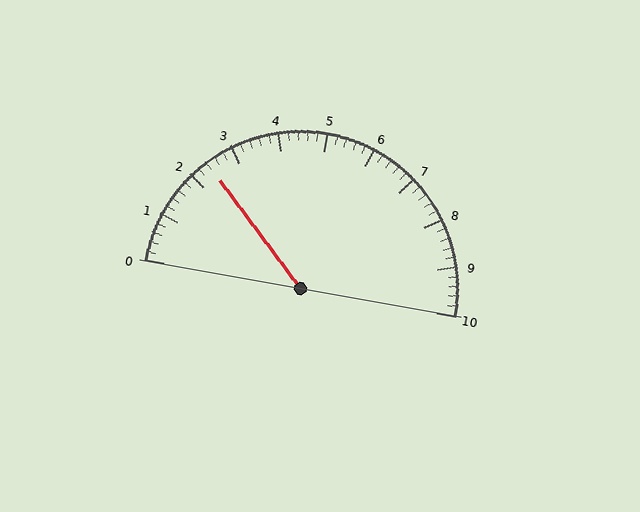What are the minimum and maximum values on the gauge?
The gauge ranges from 0 to 10.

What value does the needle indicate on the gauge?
The needle indicates approximately 2.4.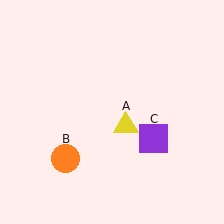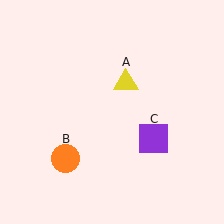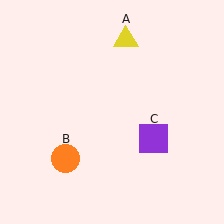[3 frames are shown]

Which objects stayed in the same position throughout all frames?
Orange circle (object B) and purple square (object C) remained stationary.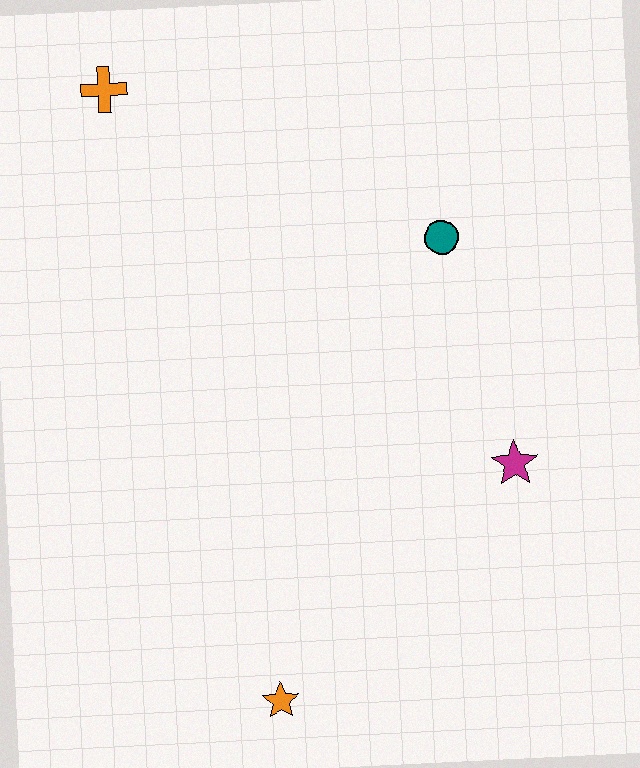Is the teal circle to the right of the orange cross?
Yes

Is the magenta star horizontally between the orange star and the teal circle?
No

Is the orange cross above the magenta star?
Yes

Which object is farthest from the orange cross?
The orange star is farthest from the orange cross.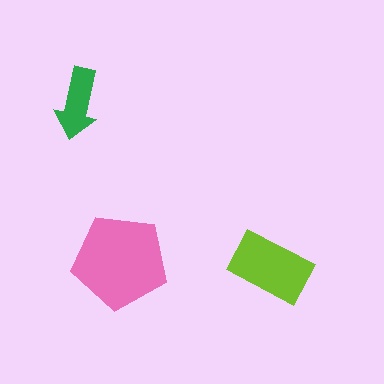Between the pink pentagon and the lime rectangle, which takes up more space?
The pink pentagon.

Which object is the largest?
The pink pentagon.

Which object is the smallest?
The green arrow.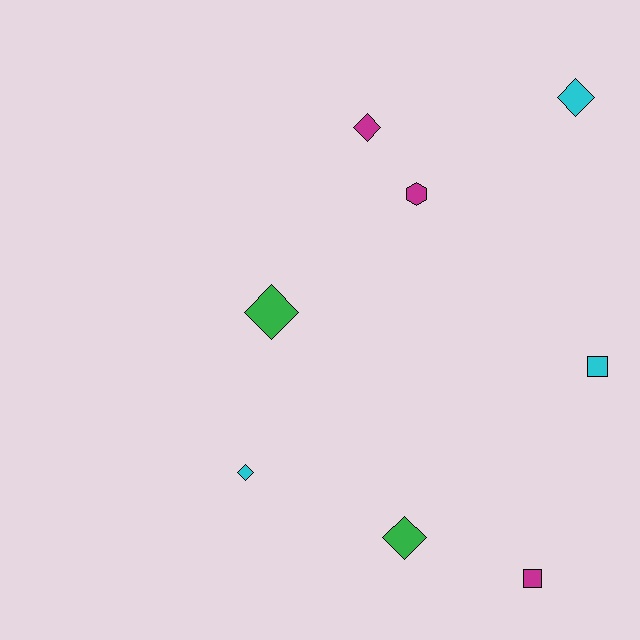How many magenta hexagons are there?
There is 1 magenta hexagon.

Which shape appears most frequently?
Diamond, with 5 objects.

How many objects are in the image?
There are 8 objects.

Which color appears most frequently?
Magenta, with 3 objects.